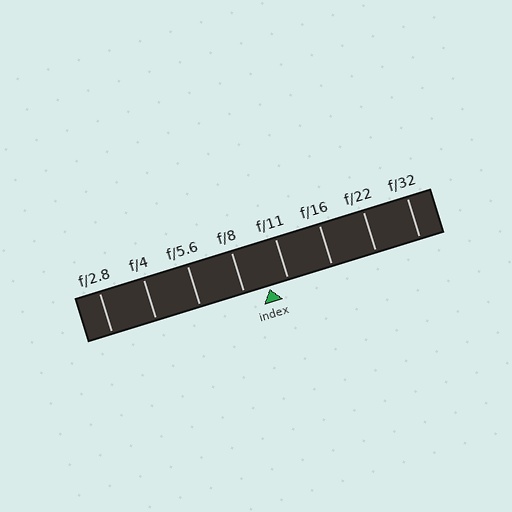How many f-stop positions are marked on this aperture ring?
There are 8 f-stop positions marked.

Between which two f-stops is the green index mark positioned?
The index mark is between f/8 and f/11.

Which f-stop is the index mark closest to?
The index mark is closest to f/11.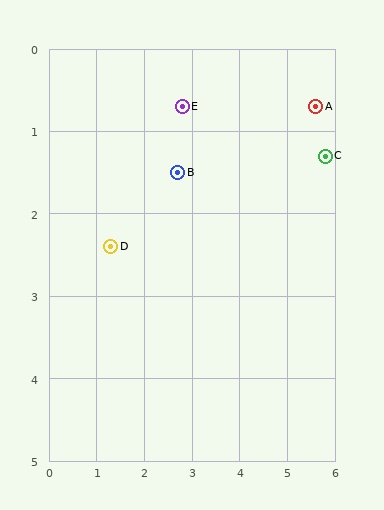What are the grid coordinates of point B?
Point B is at approximately (2.7, 1.5).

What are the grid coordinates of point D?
Point D is at approximately (1.3, 2.4).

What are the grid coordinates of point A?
Point A is at approximately (5.6, 0.7).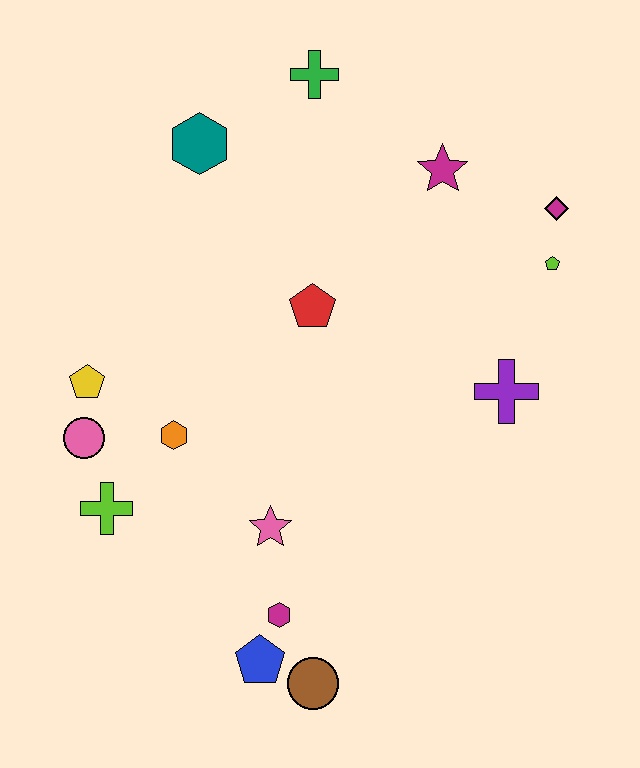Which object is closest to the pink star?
The magenta hexagon is closest to the pink star.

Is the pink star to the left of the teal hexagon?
No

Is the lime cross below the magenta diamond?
Yes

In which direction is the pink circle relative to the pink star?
The pink circle is to the left of the pink star.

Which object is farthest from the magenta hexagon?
The green cross is farthest from the magenta hexagon.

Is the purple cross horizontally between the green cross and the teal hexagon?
No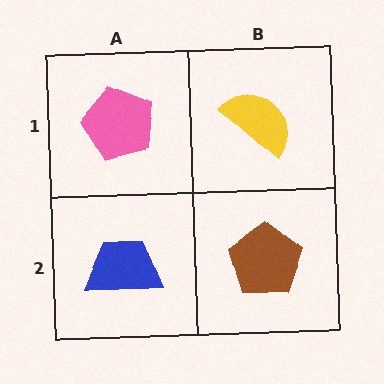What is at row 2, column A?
A blue trapezoid.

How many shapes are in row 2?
2 shapes.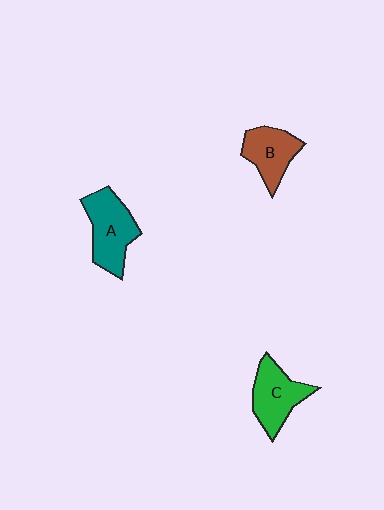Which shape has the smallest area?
Shape B (brown).